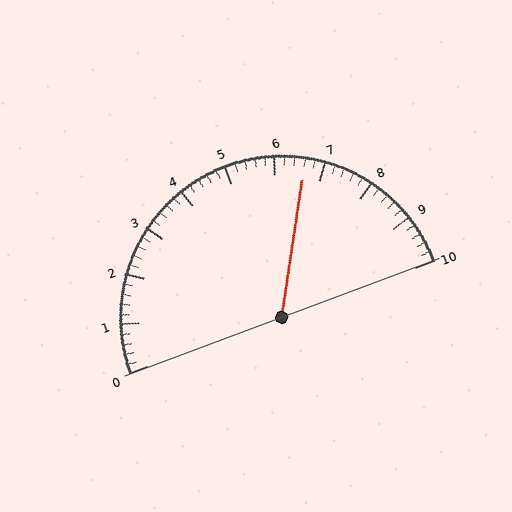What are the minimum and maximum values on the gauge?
The gauge ranges from 0 to 10.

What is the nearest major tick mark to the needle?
The nearest major tick mark is 7.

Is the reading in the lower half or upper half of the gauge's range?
The reading is in the upper half of the range (0 to 10).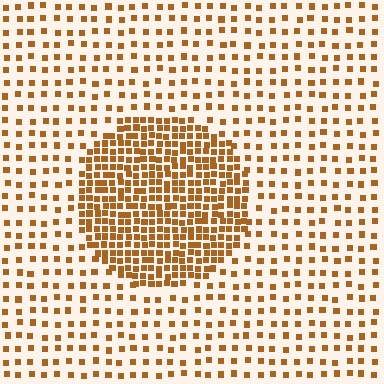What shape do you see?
I see a circle.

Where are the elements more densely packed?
The elements are more densely packed inside the circle boundary.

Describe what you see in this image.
The image contains small brown elements arranged at two different densities. A circle-shaped region is visible where the elements are more densely packed than the surrounding area.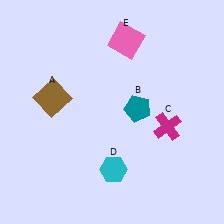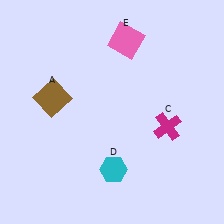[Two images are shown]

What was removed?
The teal pentagon (B) was removed in Image 2.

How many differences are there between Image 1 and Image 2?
There is 1 difference between the two images.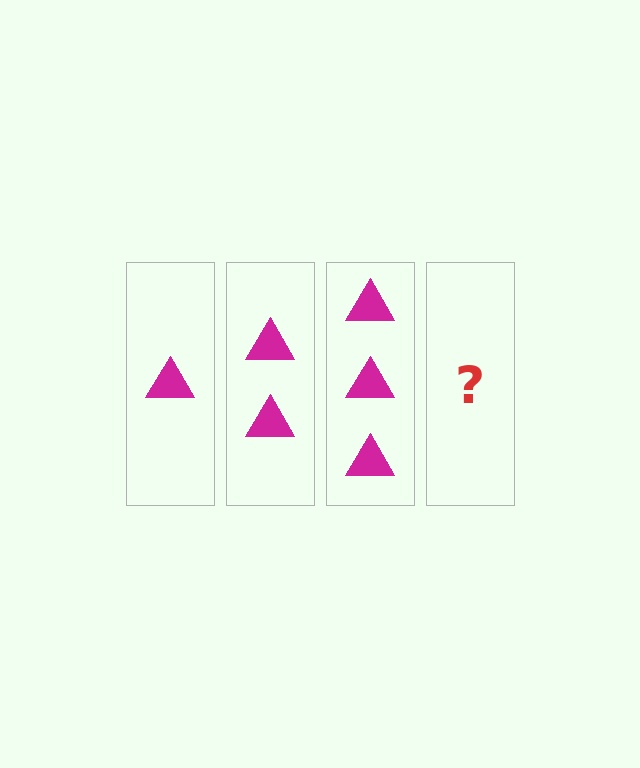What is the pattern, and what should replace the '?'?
The pattern is that each step adds one more triangle. The '?' should be 4 triangles.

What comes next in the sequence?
The next element should be 4 triangles.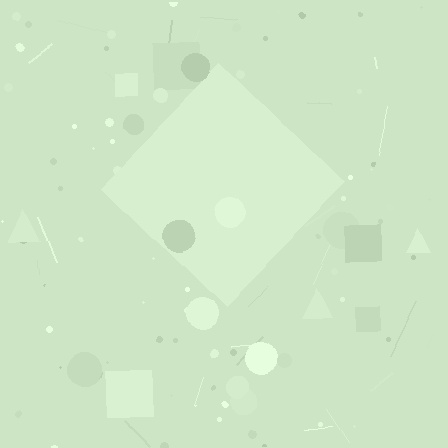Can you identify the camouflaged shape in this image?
The camouflaged shape is a diamond.